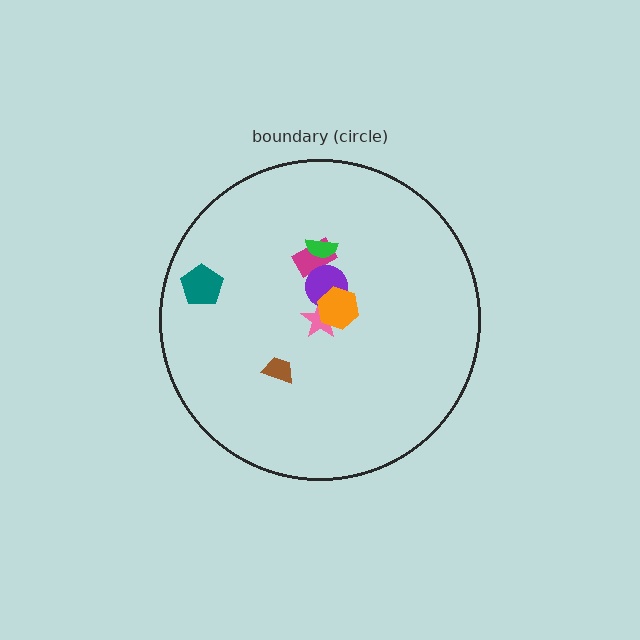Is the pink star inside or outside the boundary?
Inside.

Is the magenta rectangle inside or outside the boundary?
Inside.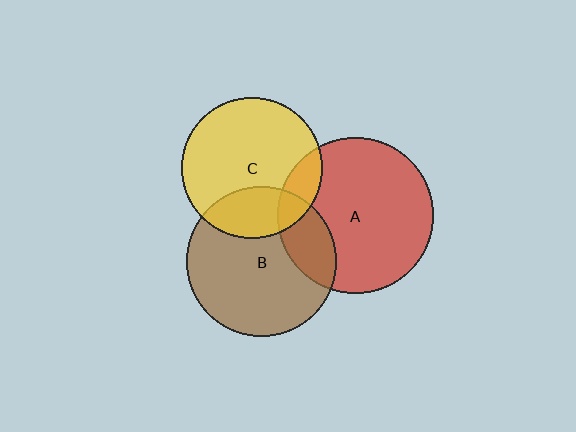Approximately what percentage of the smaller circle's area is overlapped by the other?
Approximately 25%.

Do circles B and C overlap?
Yes.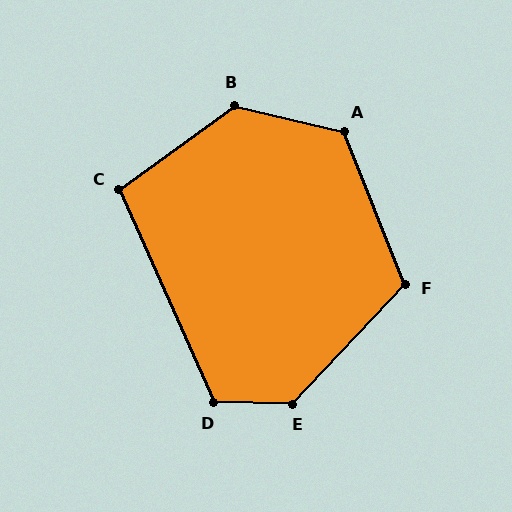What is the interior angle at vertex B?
Approximately 130 degrees (obtuse).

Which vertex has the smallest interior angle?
C, at approximately 102 degrees.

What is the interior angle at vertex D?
Approximately 115 degrees (obtuse).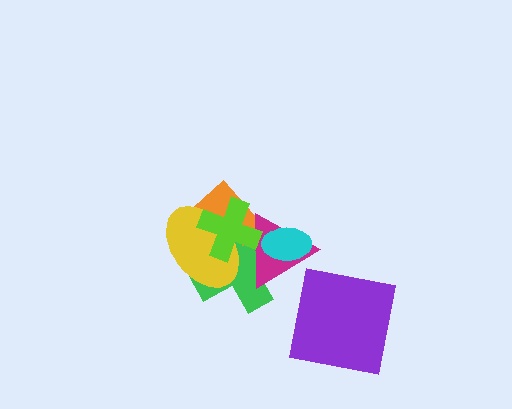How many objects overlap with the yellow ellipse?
4 objects overlap with the yellow ellipse.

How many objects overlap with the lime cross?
4 objects overlap with the lime cross.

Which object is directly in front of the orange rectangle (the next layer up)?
The green cross is directly in front of the orange rectangle.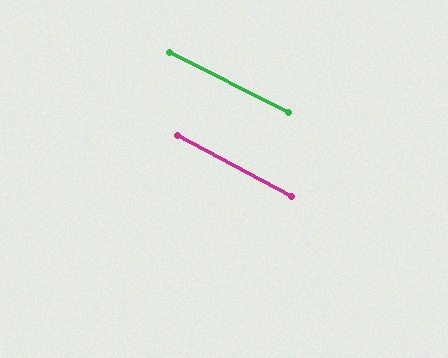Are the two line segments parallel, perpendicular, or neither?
Parallel — their directions differ by only 1.7°.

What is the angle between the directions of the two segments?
Approximately 2 degrees.